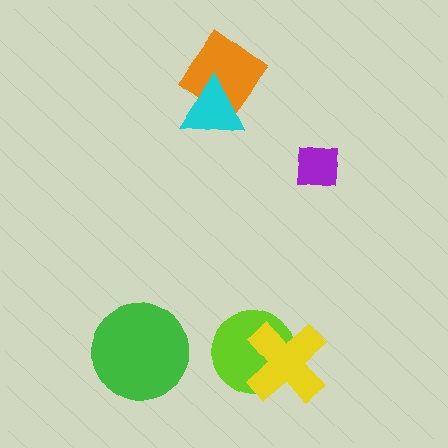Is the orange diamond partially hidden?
Yes, it is partially covered by another shape.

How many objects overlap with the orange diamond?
1 object overlaps with the orange diamond.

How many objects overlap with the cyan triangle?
1 object overlaps with the cyan triangle.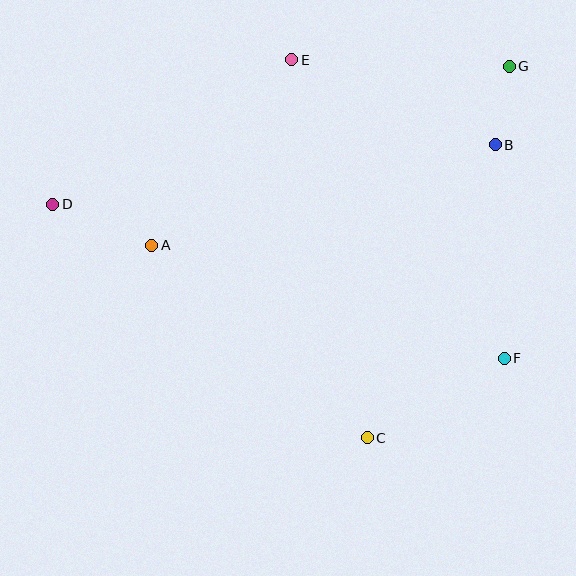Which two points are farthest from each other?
Points D and F are farthest from each other.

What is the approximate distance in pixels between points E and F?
The distance between E and F is approximately 366 pixels.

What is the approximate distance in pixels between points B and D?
The distance between B and D is approximately 446 pixels.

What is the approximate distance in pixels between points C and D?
The distance between C and D is approximately 392 pixels.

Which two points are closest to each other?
Points B and G are closest to each other.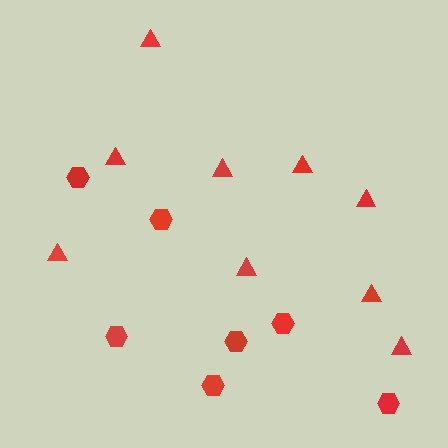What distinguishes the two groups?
There are 2 groups: one group of hexagons (7) and one group of triangles (9).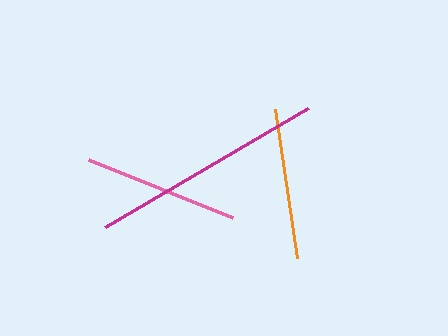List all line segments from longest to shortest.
From longest to shortest: magenta, pink, orange.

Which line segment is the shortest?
The orange line is the shortest at approximately 151 pixels.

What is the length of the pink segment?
The pink segment is approximately 155 pixels long.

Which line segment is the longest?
The magenta line is the longest at approximately 236 pixels.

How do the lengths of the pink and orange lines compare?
The pink and orange lines are approximately the same length.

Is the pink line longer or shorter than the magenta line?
The magenta line is longer than the pink line.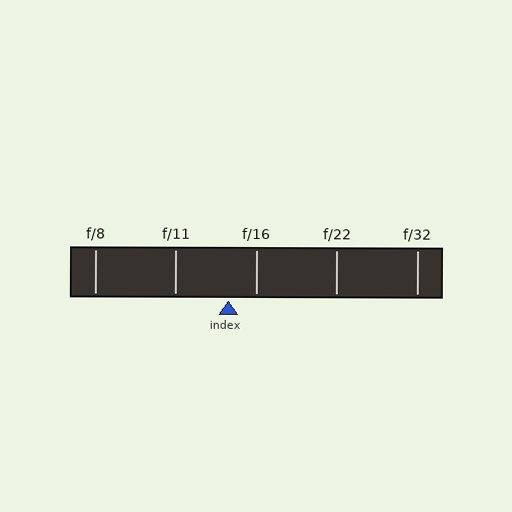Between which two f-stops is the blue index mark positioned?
The index mark is between f/11 and f/16.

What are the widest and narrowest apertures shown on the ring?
The widest aperture shown is f/8 and the narrowest is f/32.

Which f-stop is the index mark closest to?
The index mark is closest to f/16.